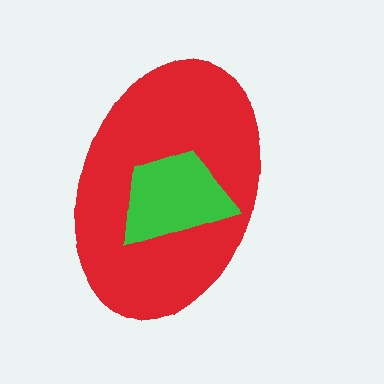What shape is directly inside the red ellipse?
The green trapezoid.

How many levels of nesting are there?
2.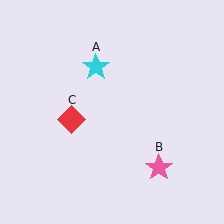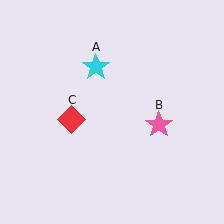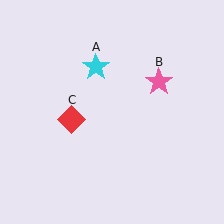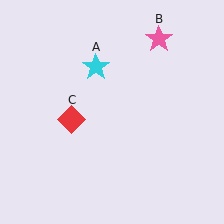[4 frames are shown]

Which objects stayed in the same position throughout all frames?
Cyan star (object A) and red diamond (object C) remained stationary.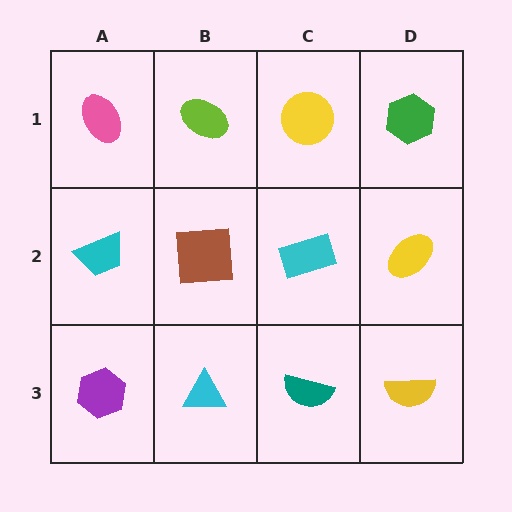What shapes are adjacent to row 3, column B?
A brown square (row 2, column B), a purple hexagon (row 3, column A), a teal semicircle (row 3, column C).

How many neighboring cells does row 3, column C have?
3.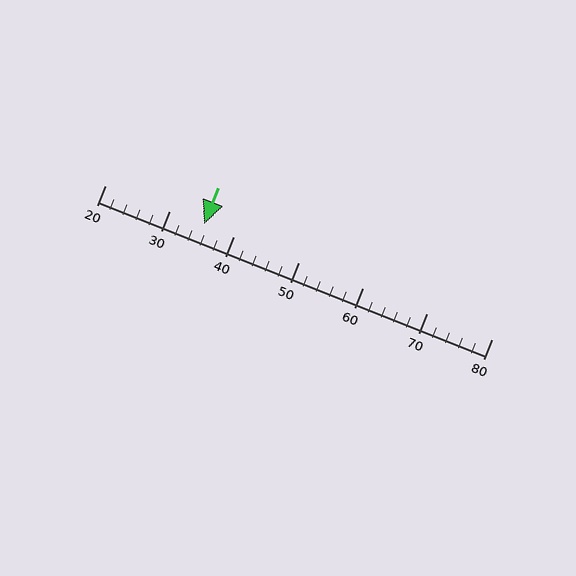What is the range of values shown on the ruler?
The ruler shows values from 20 to 80.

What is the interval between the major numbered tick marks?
The major tick marks are spaced 10 units apart.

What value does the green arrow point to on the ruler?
The green arrow points to approximately 35.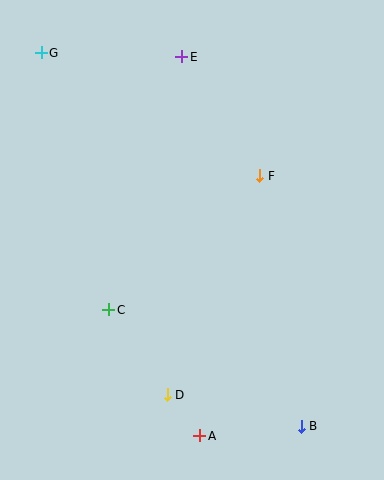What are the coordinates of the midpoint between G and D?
The midpoint between G and D is at (104, 224).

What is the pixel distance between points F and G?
The distance between F and G is 251 pixels.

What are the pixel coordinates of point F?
Point F is at (260, 176).